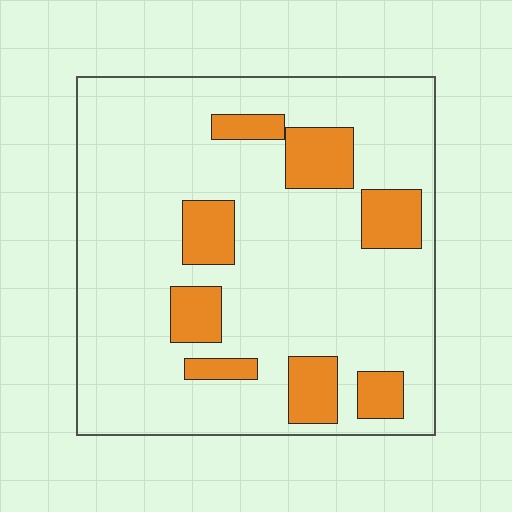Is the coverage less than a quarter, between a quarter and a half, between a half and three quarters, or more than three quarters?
Less than a quarter.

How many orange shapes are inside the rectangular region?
8.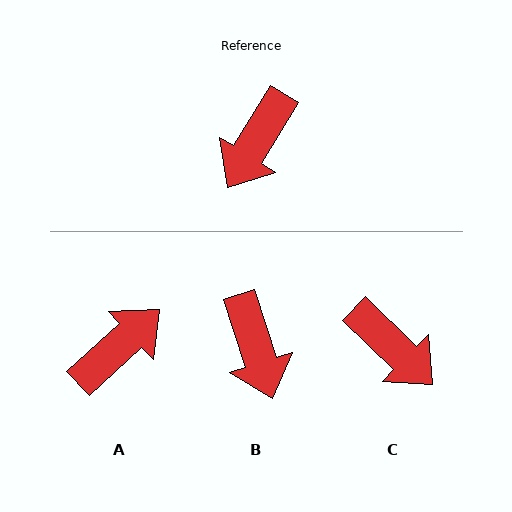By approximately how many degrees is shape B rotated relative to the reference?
Approximately 50 degrees counter-clockwise.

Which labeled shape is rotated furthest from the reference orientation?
A, about 164 degrees away.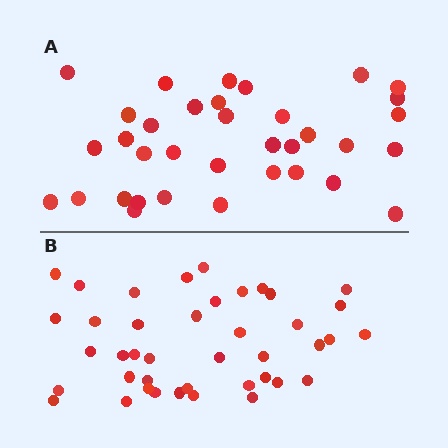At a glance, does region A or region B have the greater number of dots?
Region B (the bottom region) has more dots.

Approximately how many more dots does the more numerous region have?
Region B has about 6 more dots than region A.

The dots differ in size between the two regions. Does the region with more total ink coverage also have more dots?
No. Region A has more total ink coverage because its dots are larger, but region B actually contains more individual dots. Total area can be misleading — the number of items is what matters here.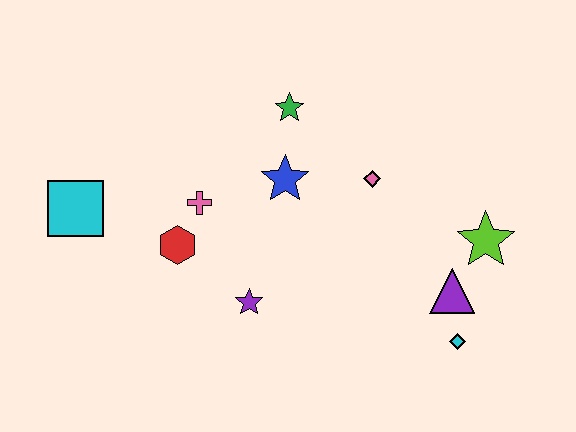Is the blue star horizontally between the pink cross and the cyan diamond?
Yes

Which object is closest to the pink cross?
The red hexagon is closest to the pink cross.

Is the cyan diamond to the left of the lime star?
Yes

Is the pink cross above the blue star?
No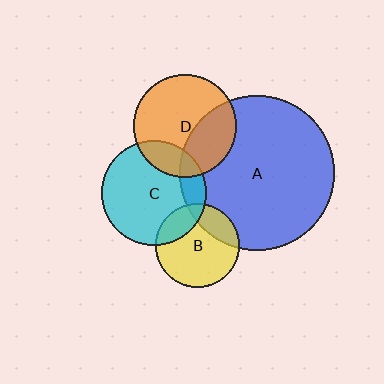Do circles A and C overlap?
Yes.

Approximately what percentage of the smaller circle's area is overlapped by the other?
Approximately 15%.